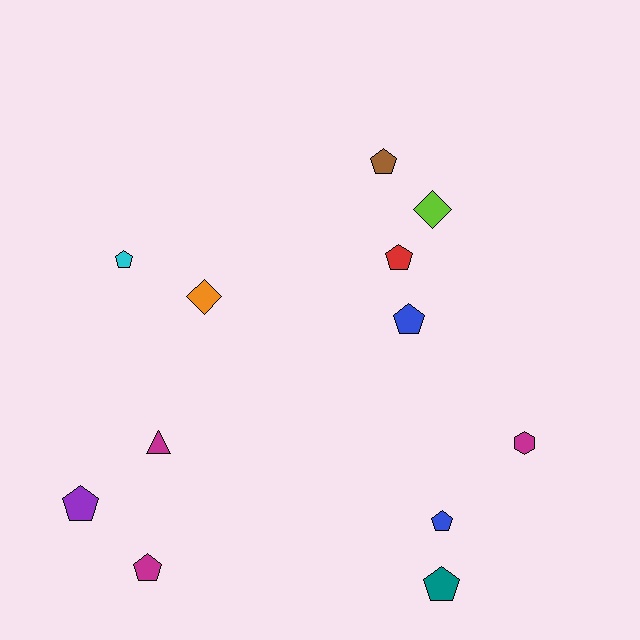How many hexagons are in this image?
There is 1 hexagon.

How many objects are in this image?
There are 12 objects.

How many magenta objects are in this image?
There are 3 magenta objects.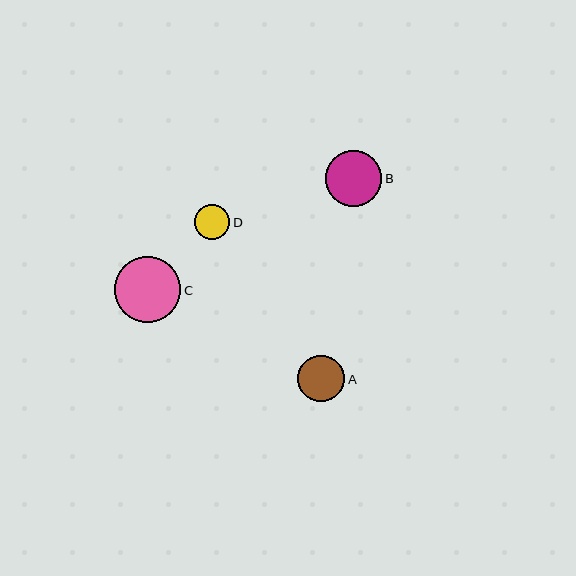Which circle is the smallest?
Circle D is the smallest with a size of approximately 36 pixels.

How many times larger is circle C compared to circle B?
Circle C is approximately 1.2 times the size of circle B.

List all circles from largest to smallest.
From largest to smallest: C, B, A, D.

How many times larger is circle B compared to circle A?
Circle B is approximately 1.2 times the size of circle A.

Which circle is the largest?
Circle C is the largest with a size of approximately 66 pixels.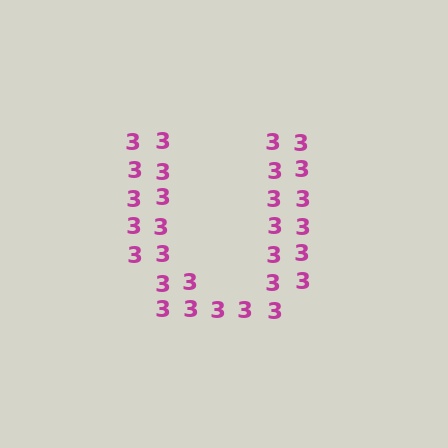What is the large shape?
The large shape is the letter U.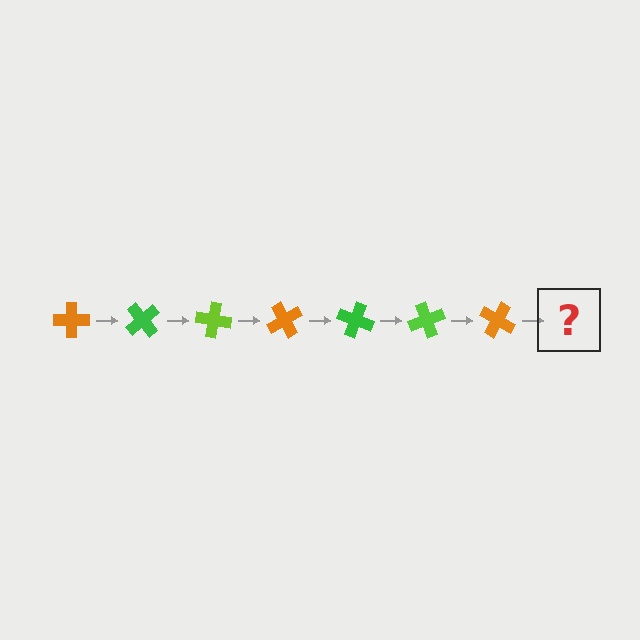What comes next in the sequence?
The next element should be a green cross, rotated 350 degrees from the start.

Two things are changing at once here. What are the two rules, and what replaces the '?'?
The two rules are that it rotates 50 degrees each step and the color cycles through orange, green, and lime. The '?' should be a green cross, rotated 350 degrees from the start.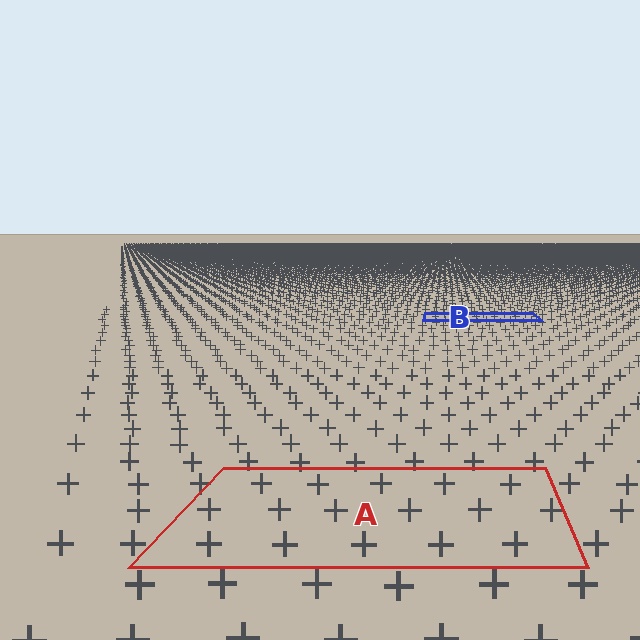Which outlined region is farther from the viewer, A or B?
Region B is farther from the viewer — the texture elements inside it appear smaller and more densely packed.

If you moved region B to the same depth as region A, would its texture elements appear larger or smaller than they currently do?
They would appear larger. At a closer depth, the same texture elements are projected at a bigger on-screen size.